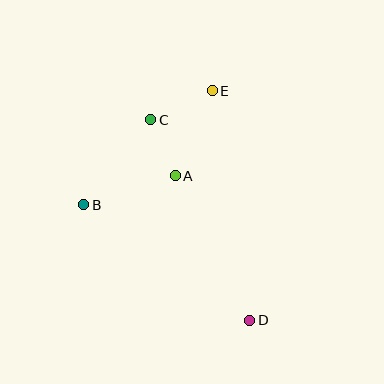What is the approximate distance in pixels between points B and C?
The distance between B and C is approximately 108 pixels.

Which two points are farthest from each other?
Points D and E are farthest from each other.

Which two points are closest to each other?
Points A and C are closest to each other.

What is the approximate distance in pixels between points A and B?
The distance between A and B is approximately 96 pixels.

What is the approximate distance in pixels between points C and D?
The distance between C and D is approximately 224 pixels.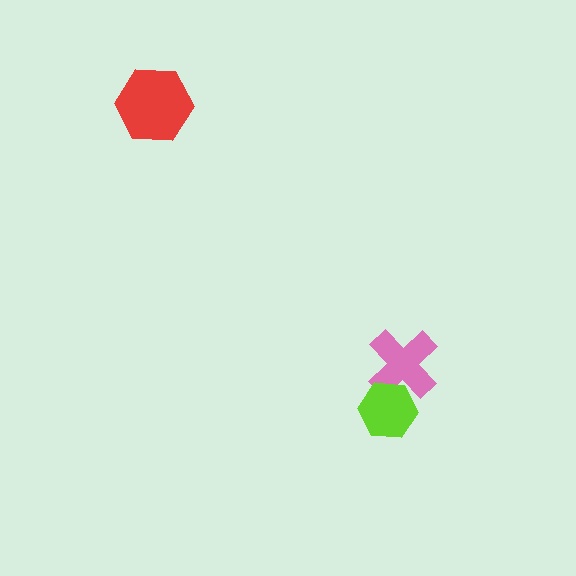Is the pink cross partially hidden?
Yes, it is partially covered by another shape.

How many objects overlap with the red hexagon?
0 objects overlap with the red hexagon.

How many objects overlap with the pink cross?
1 object overlaps with the pink cross.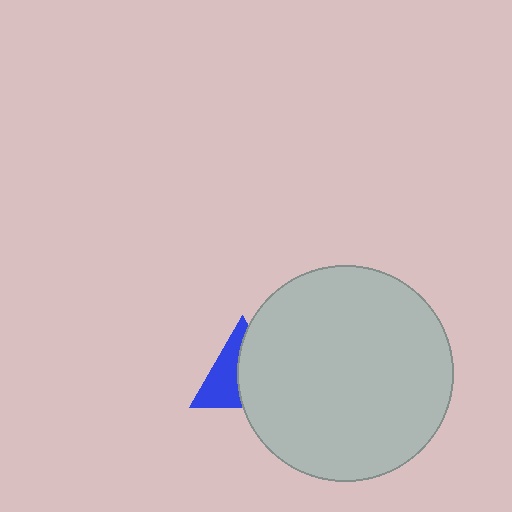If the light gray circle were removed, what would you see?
You would see the complete blue triangle.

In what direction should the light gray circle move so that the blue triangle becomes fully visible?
The light gray circle should move right. That is the shortest direction to clear the overlap and leave the blue triangle fully visible.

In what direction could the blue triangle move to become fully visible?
The blue triangle could move left. That would shift it out from behind the light gray circle entirely.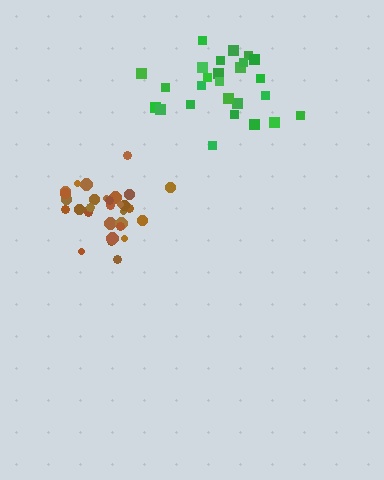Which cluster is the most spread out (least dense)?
Green.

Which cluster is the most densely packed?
Brown.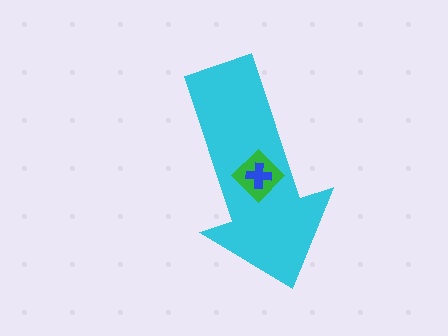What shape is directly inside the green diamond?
The blue cross.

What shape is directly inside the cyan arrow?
The green diamond.